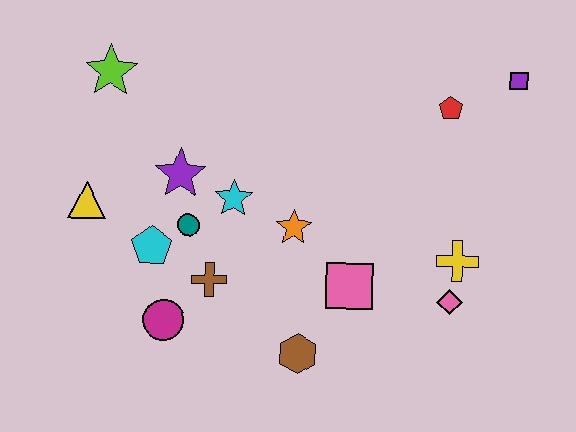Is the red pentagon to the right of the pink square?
Yes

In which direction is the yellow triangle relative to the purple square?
The yellow triangle is to the left of the purple square.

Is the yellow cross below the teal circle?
Yes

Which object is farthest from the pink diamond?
The lime star is farthest from the pink diamond.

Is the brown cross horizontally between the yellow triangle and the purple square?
Yes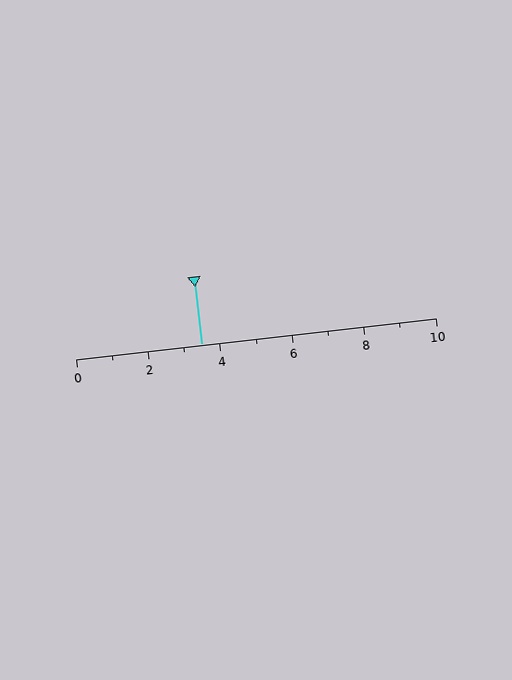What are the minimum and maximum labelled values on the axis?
The axis runs from 0 to 10.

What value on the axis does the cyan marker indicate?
The marker indicates approximately 3.5.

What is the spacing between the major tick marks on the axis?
The major ticks are spaced 2 apart.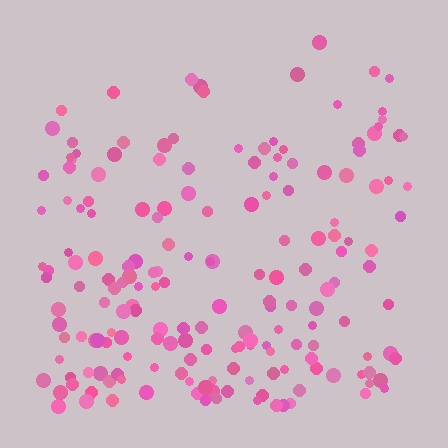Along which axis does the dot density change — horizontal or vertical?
Vertical.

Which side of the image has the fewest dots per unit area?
The top.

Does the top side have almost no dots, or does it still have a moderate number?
Still a moderate number, just noticeably fewer than the bottom.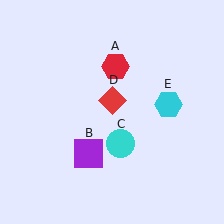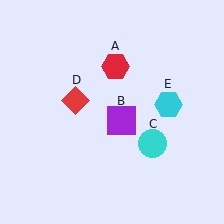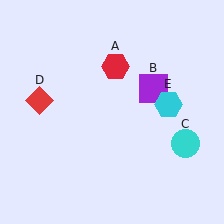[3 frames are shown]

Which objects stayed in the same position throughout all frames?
Red hexagon (object A) and cyan hexagon (object E) remained stationary.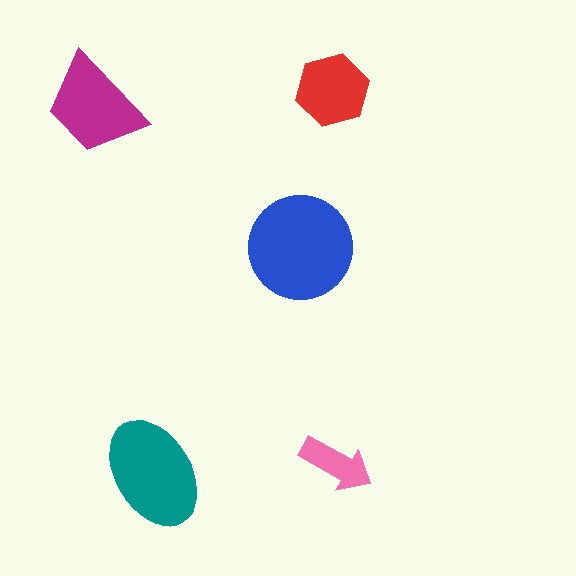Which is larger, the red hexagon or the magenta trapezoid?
The magenta trapezoid.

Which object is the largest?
The blue circle.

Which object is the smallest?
The pink arrow.